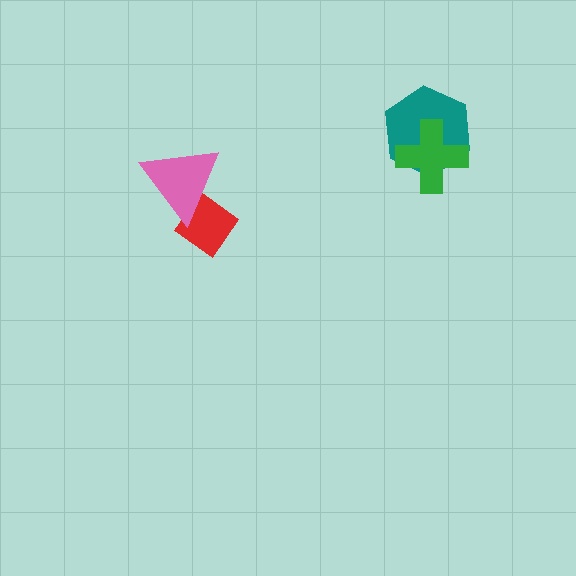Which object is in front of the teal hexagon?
The green cross is in front of the teal hexagon.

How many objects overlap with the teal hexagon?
1 object overlaps with the teal hexagon.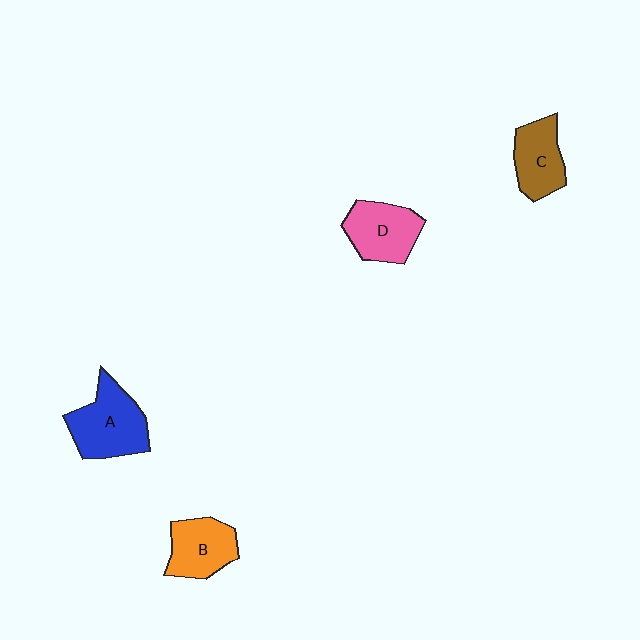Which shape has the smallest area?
Shape C (brown).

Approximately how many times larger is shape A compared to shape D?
Approximately 1.2 times.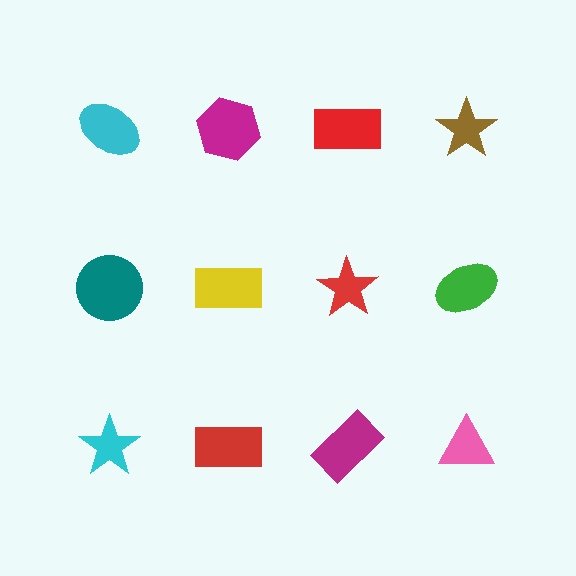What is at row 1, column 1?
A cyan ellipse.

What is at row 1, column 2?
A magenta hexagon.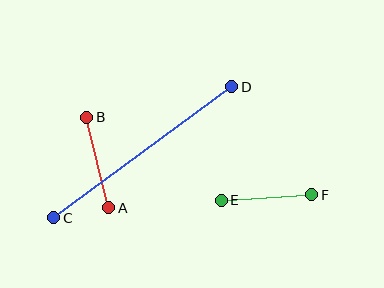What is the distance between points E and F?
The distance is approximately 91 pixels.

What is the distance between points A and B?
The distance is approximately 93 pixels.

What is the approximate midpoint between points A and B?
The midpoint is at approximately (98, 162) pixels.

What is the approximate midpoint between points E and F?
The midpoint is at approximately (267, 198) pixels.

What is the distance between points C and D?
The distance is approximately 221 pixels.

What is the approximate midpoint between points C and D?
The midpoint is at approximately (143, 152) pixels.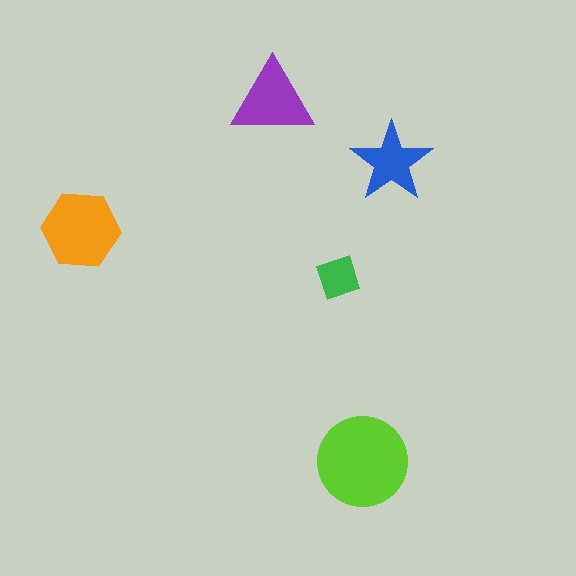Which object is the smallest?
The green diamond.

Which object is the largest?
The lime circle.